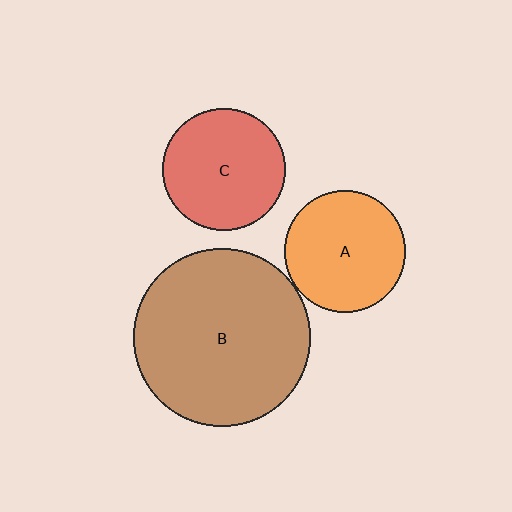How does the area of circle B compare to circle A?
Approximately 2.1 times.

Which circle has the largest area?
Circle B (brown).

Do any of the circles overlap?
No, none of the circles overlap.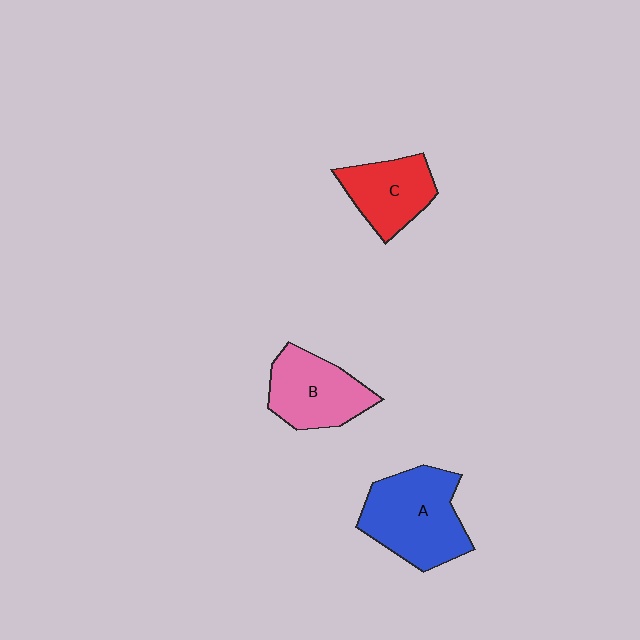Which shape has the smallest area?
Shape C (red).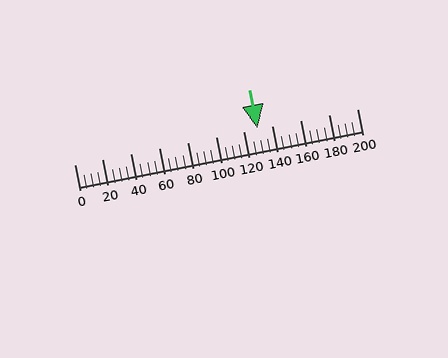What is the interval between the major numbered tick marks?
The major tick marks are spaced 20 units apart.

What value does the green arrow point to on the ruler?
The green arrow points to approximately 130.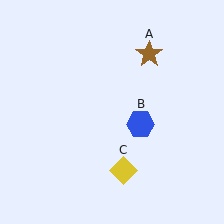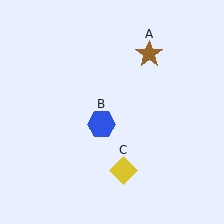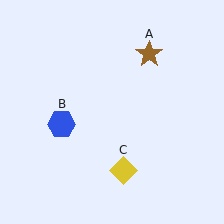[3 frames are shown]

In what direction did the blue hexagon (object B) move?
The blue hexagon (object B) moved left.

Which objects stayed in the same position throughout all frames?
Brown star (object A) and yellow diamond (object C) remained stationary.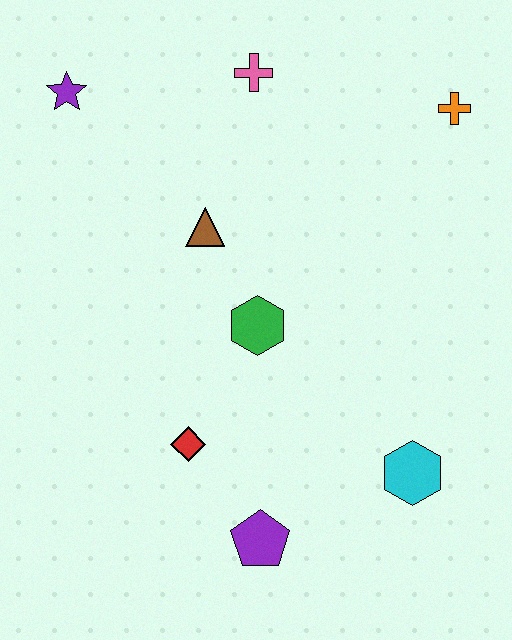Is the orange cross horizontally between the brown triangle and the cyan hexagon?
No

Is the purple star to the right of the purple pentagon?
No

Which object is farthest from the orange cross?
The purple pentagon is farthest from the orange cross.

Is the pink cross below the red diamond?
No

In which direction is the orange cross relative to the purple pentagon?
The orange cross is above the purple pentagon.